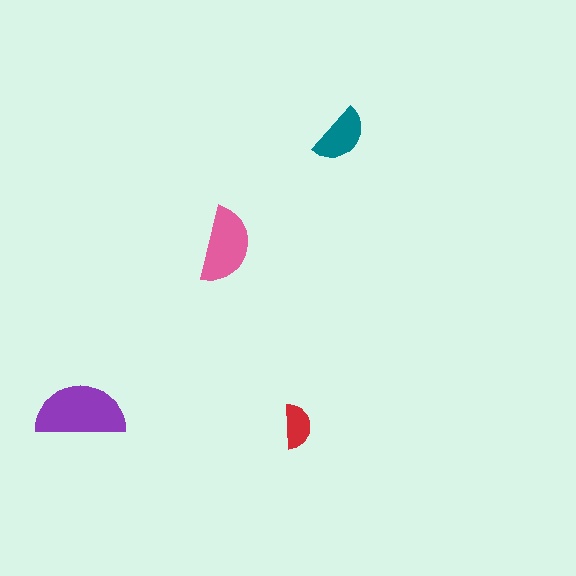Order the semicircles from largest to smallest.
the purple one, the pink one, the teal one, the red one.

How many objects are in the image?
There are 4 objects in the image.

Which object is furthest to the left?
The purple semicircle is leftmost.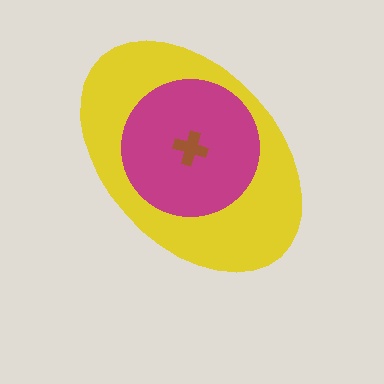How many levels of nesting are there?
3.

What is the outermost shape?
The yellow ellipse.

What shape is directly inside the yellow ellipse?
The magenta circle.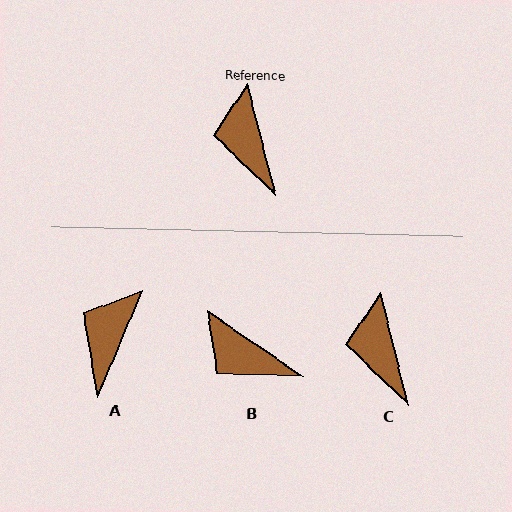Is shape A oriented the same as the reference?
No, it is off by about 37 degrees.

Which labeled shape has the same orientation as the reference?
C.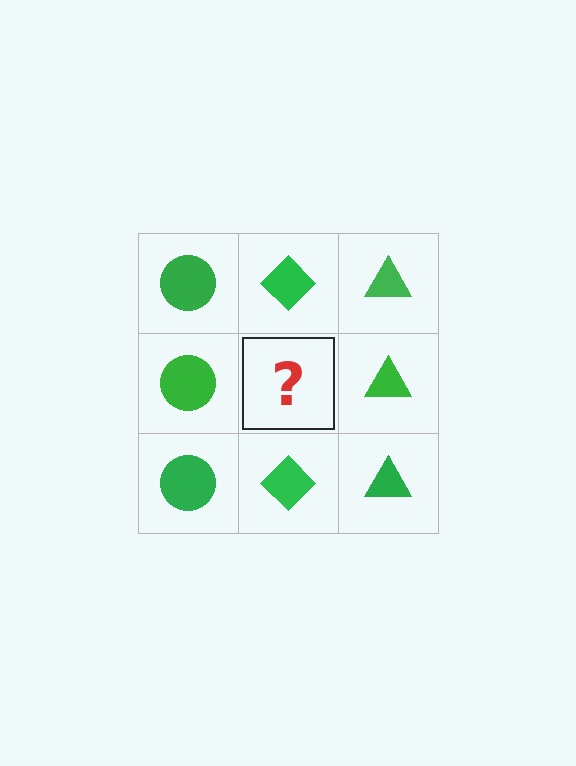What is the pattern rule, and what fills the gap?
The rule is that each column has a consistent shape. The gap should be filled with a green diamond.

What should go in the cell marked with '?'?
The missing cell should contain a green diamond.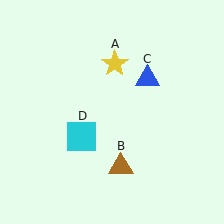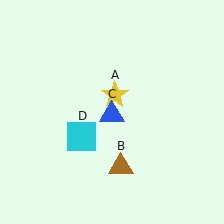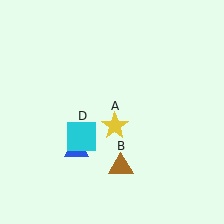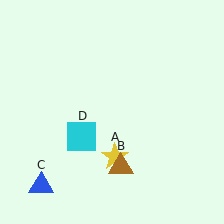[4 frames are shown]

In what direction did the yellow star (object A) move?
The yellow star (object A) moved down.